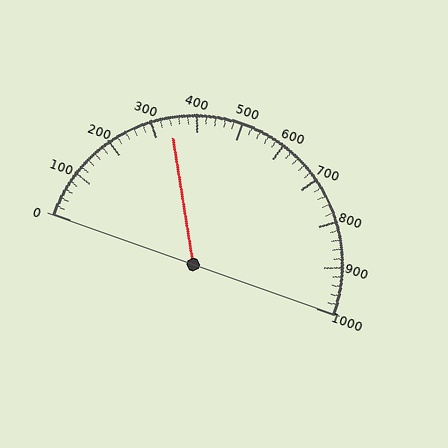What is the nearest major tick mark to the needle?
The nearest major tick mark is 300.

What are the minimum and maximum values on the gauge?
The gauge ranges from 0 to 1000.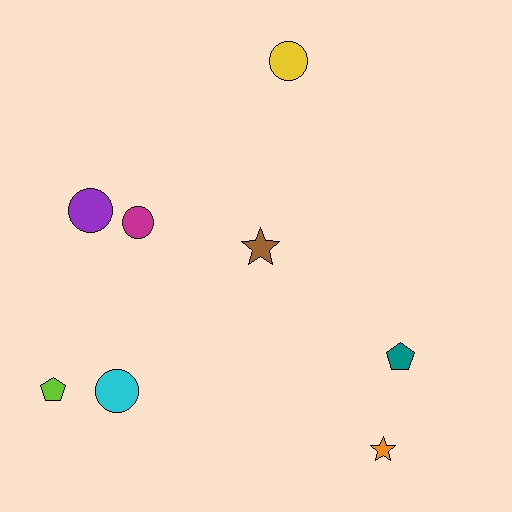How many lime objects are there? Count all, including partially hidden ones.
There is 1 lime object.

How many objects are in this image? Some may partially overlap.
There are 8 objects.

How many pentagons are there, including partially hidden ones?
There are 2 pentagons.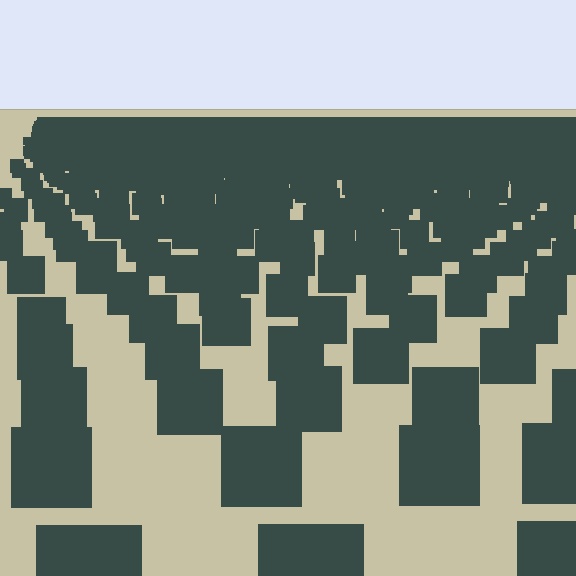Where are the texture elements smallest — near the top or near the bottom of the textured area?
Near the top.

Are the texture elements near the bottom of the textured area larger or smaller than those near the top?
Larger. Near the bottom, elements are closer to the viewer and appear at a bigger on-screen size.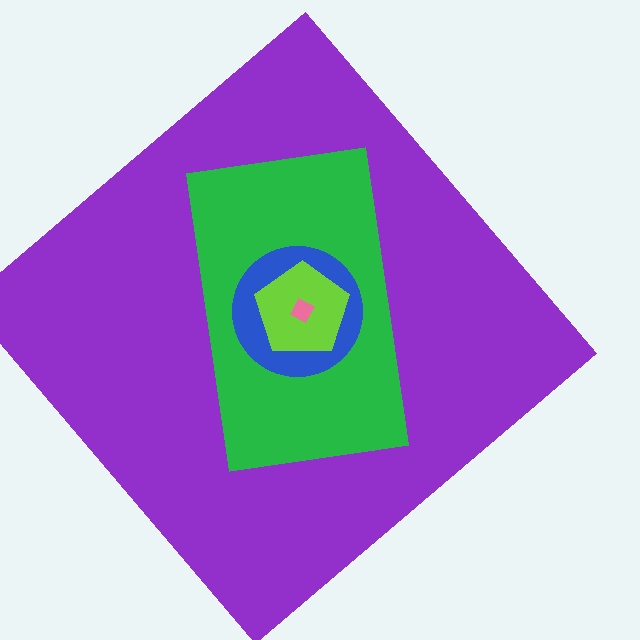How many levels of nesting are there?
5.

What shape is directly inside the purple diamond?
The green rectangle.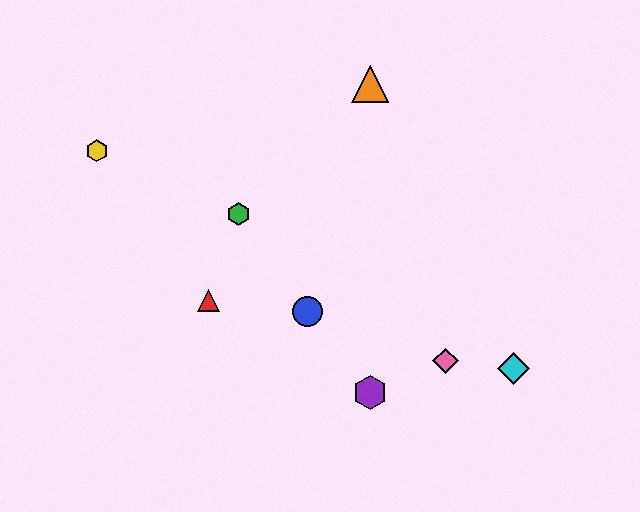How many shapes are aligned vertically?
2 shapes (the purple hexagon, the orange triangle) are aligned vertically.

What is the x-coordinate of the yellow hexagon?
The yellow hexagon is at x≈97.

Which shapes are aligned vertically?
The purple hexagon, the orange triangle are aligned vertically.